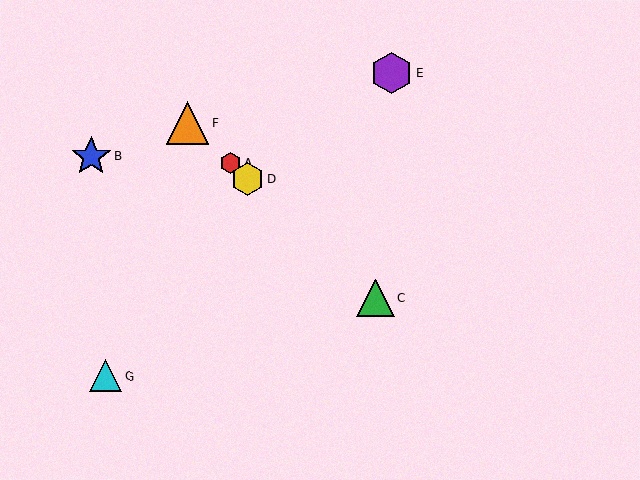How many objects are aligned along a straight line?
4 objects (A, C, D, F) are aligned along a straight line.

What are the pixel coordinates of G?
Object G is at (105, 376).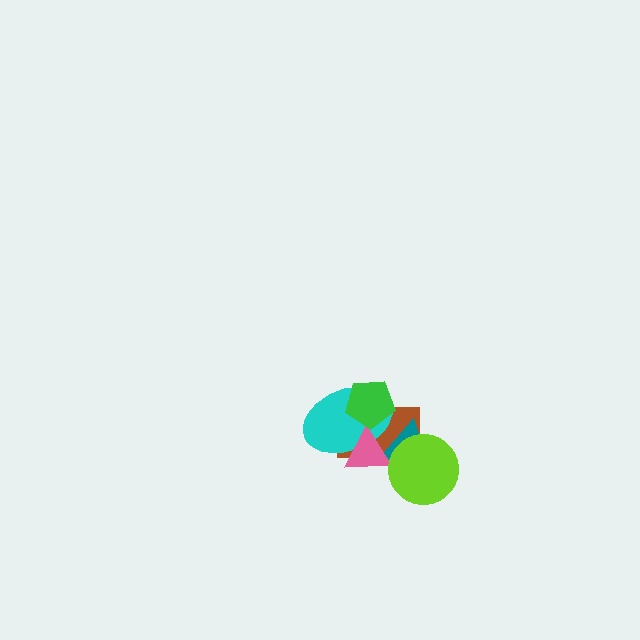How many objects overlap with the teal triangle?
4 objects overlap with the teal triangle.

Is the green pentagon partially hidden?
No, no other shape covers it.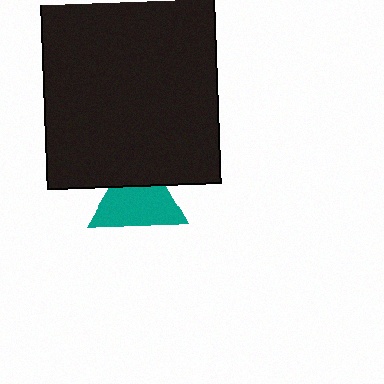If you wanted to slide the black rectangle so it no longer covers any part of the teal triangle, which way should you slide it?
Slide it up — that is the most direct way to separate the two shapes.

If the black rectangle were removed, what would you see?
You would see the complete teal triangle.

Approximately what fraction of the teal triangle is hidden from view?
Roughly 32% of the teal triangle is hidden behind the black rectangle.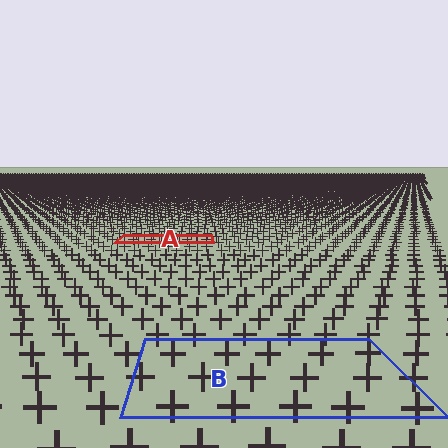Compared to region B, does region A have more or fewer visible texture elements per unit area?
Region A has more texture elements per unit area — they are packed more densely because it is farther away.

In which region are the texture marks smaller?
The texture marks are smaller in region A, because it is farther away.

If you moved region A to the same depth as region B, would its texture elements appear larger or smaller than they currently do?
They would appear larger. At a closer depth, the same texture elements are projected at a bigger on-screen size.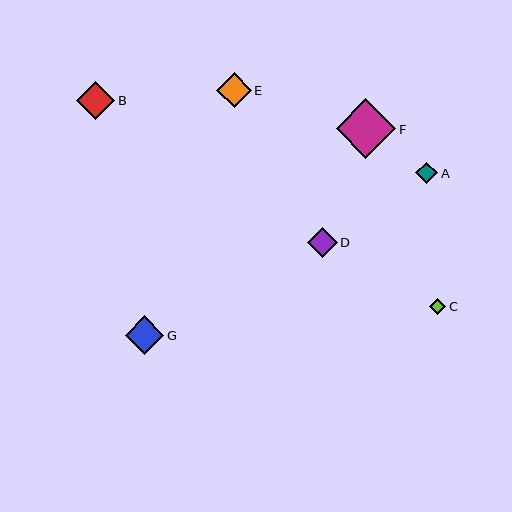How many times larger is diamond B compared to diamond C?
Diamond B is approximately 2.3 times the size of diamond C.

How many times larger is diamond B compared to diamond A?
Diamond B is approximately 1.7 times the size of diamond A.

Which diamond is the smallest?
Diamond C is the smallest with a size of approximately 17 pixels.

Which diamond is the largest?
Diamond F is the largest with a size of approximately 60 pixels.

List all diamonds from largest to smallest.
From largest to smallest: F, G, B, E, D, A, C.